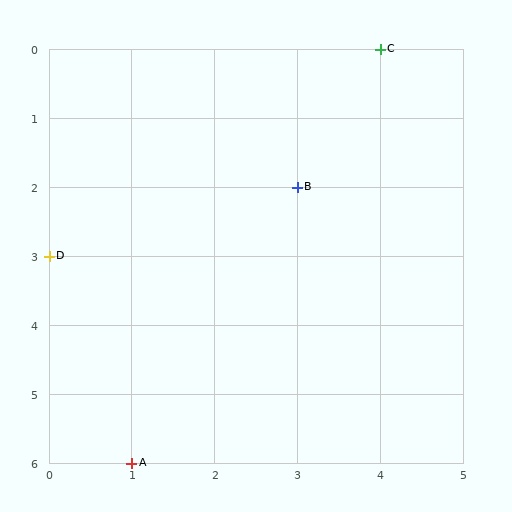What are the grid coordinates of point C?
Point C is at grid coordinates (4, 0).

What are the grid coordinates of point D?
Point D is at grid coordinates (0, 3).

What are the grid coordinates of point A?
Point A is at grid coordinates (1, 6).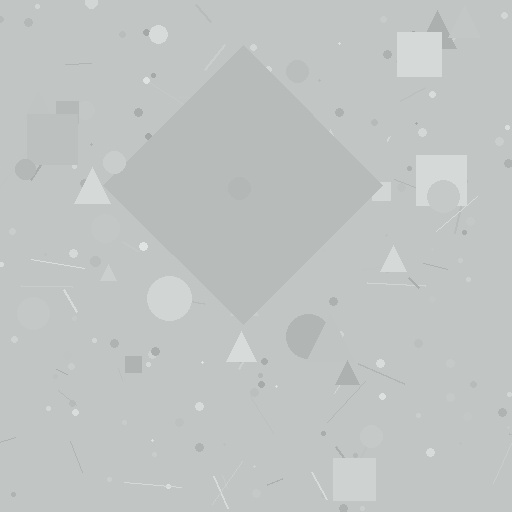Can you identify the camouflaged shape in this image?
The camouflaged shape is a diamond.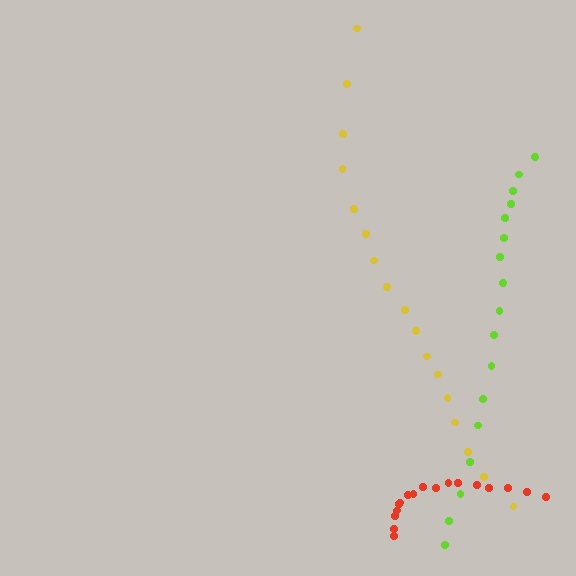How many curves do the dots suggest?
There are 3 distinct paths.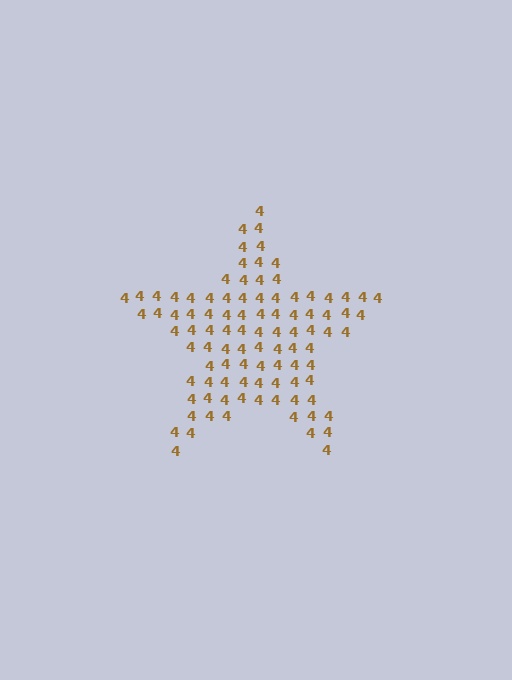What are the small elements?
The small elements are digit 4's.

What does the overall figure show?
The overall figure shows a star.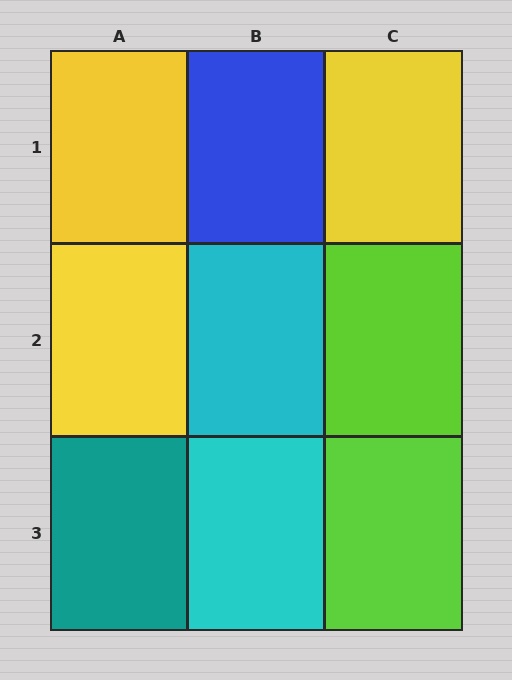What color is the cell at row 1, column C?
Yellow.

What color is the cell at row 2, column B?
Cyan.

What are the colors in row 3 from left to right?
Teal, cyan, lime.